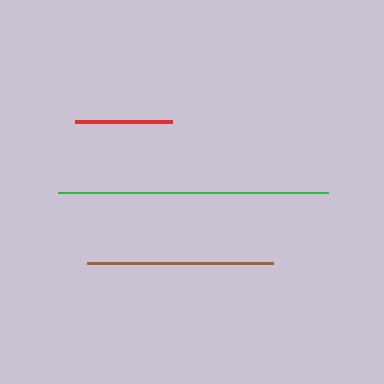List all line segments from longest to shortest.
From longest to shortest: green, brown, red.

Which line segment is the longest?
The green line is the longest at approximately 271 pixels.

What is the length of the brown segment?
The brown segment is approximately 185 pixels long.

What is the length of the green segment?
The green segment is approximately 271 pixels long.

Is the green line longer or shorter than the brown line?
The green line is longer than the brown line.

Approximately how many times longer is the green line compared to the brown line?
The green line is approximately 1.5 times the length of the brown line.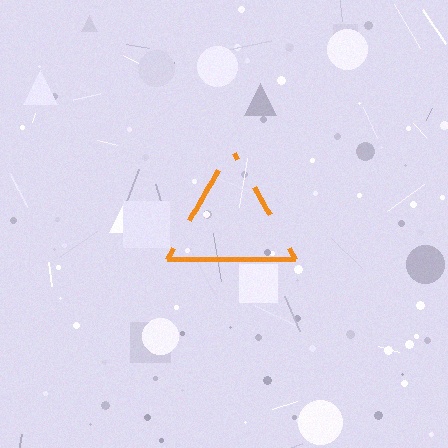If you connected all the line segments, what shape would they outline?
They would outline a triangle.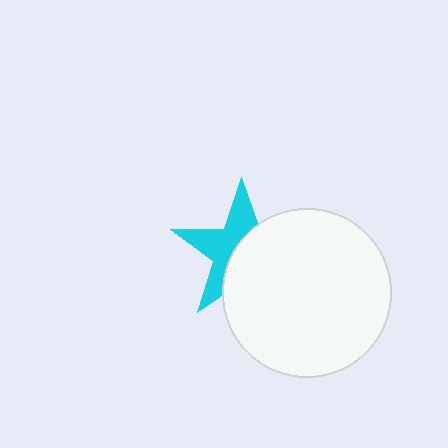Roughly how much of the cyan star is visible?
About half of it is visible (roughly 47%).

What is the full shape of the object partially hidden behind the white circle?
The partially hidden object is a cyan star.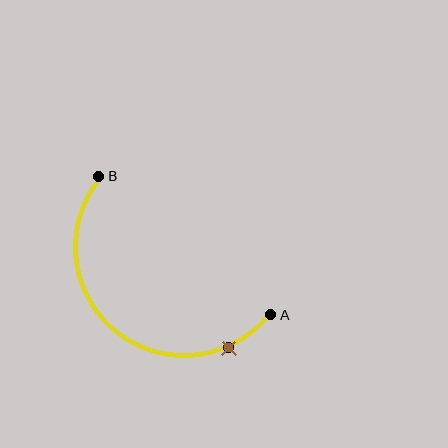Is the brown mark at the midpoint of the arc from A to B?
No. The brown mark lies on the arc but is closer to endpoint A. The arc midpoint would be at the point on the curve equidistant along the arc from both A and B.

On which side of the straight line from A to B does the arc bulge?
The arc bulges below and to the left of the straight line connecting A and B.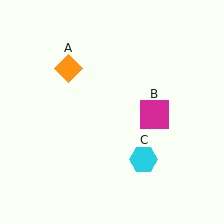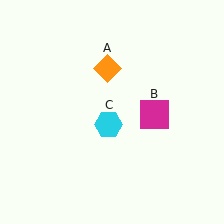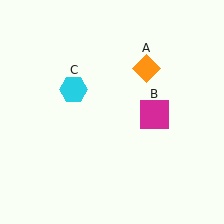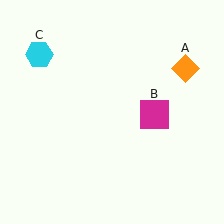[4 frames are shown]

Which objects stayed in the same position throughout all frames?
Magenta square (object B) remained stationary.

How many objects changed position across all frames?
2 objects changed position: orange diamond (object A), cyan hexagon (object C).